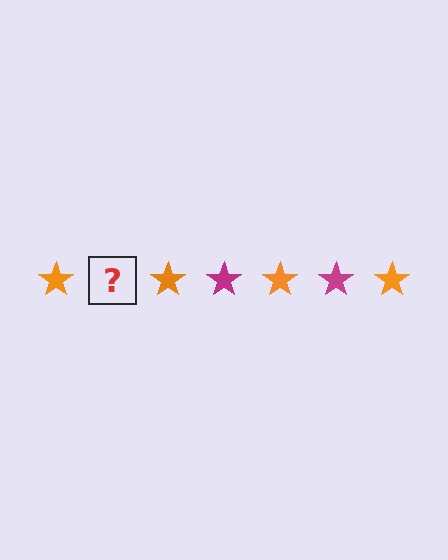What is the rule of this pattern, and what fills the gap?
The rule is that the pattern cycles through orange, magenta stars. The gap should be filled with a magenta star.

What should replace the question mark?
The question mark should be replaced with a magenta star.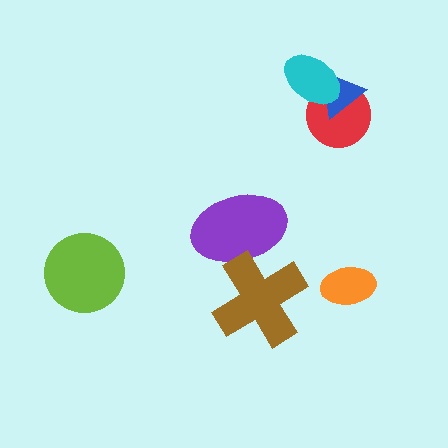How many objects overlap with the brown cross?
1 object overlaps with the brown cross.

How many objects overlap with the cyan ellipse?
2 objects overlap with the cyan ellipse.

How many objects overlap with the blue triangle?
2 objects overlap with the blue triangle.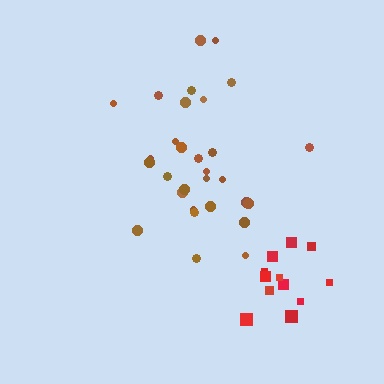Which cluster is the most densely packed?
Red.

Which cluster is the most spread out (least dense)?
Brown.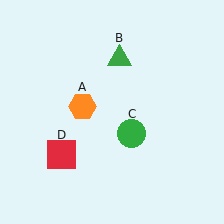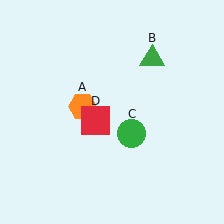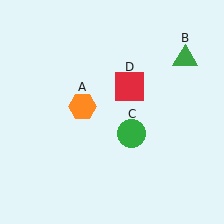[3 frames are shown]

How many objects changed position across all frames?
2 objects changed position: green triangle (object B), red square (object D).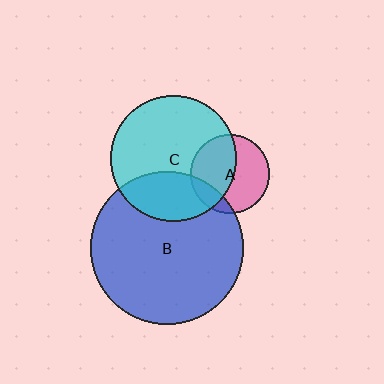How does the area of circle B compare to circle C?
Approximately 1.5 times.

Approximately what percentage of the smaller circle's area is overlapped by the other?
Approximately 15%.